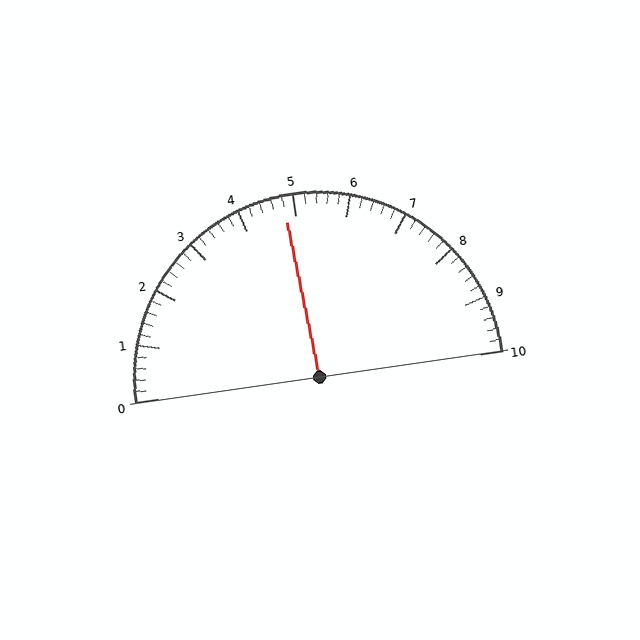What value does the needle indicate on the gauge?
The needle indicates approximately 4.8.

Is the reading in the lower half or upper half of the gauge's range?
The reading is in the lower half of the range (0 to 10).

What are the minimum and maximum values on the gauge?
The gauge ranges from 0 to 10.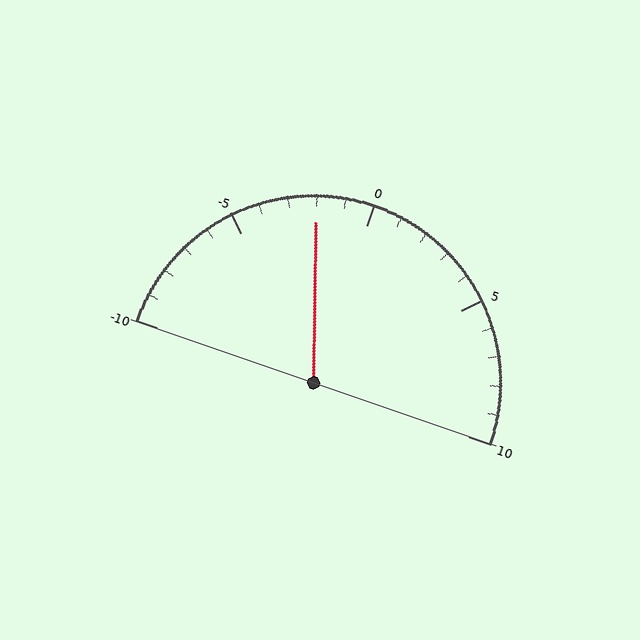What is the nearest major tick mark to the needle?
The nearest major tick mark is 0.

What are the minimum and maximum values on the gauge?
The gauge ranges from -10 to 10.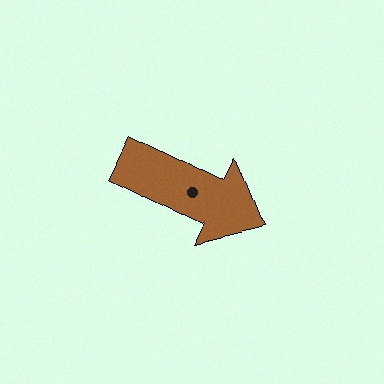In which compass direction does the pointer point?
Southeast.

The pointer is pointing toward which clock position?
Roughly 4 o'clock.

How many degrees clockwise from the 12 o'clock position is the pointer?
Approximately 117 degrees.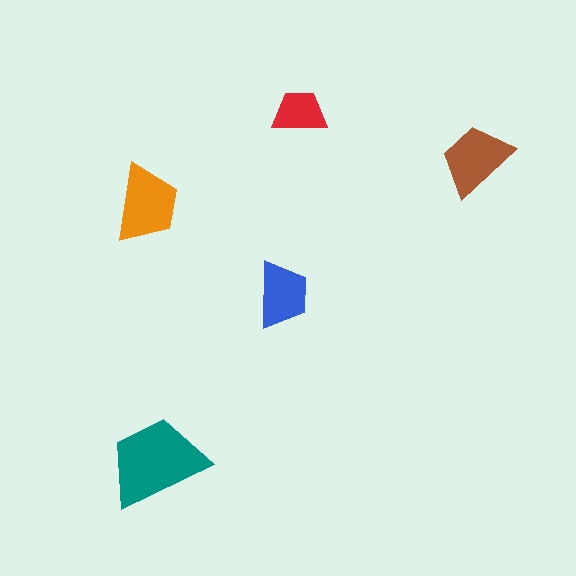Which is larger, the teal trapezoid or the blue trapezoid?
The teal one.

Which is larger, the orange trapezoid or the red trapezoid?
The orange one.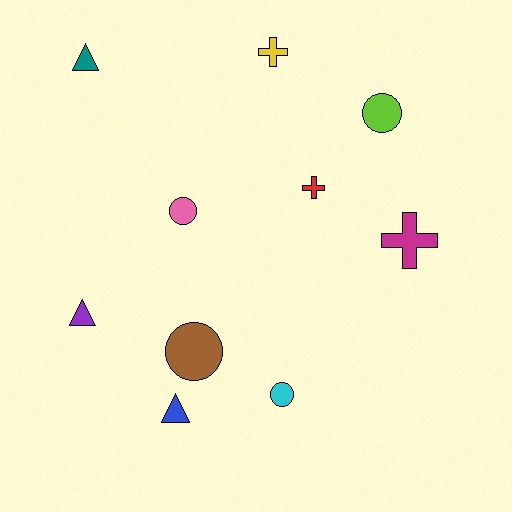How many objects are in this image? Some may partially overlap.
There are 10 objects.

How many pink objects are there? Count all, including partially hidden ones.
There is 1 pink object.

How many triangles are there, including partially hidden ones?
There are 3 triangles.